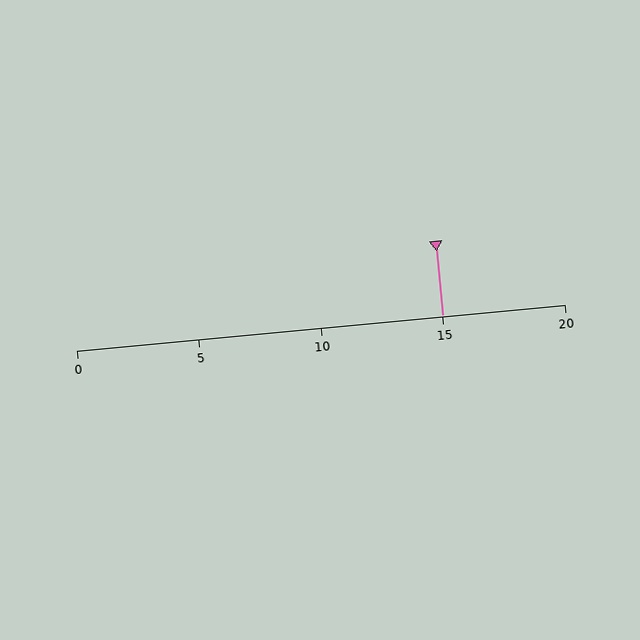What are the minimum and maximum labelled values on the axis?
The axis runs from 0 to 20.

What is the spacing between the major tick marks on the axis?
The major ticks are spaced 5 apart.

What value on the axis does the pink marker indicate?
The marker indicates approximately 15.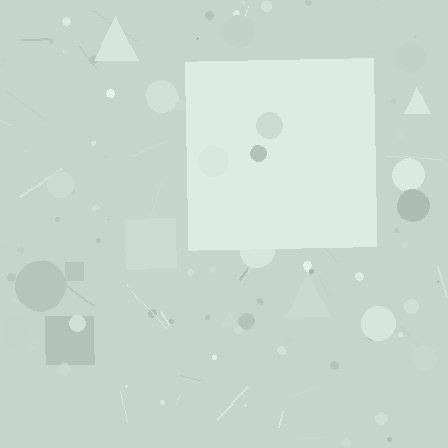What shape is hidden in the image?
A square is hidden in the image.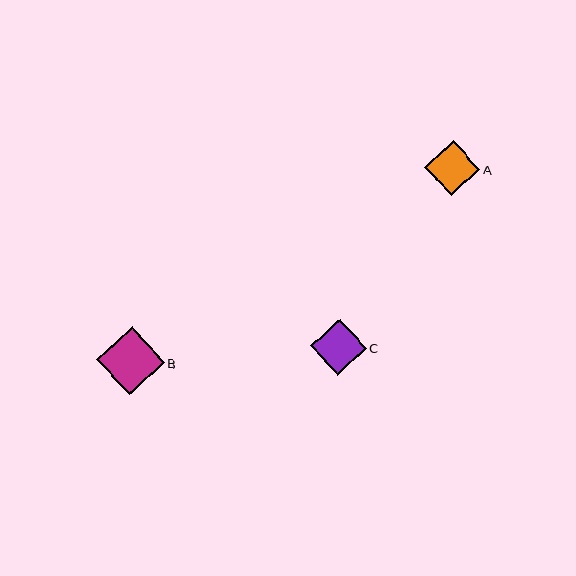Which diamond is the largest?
Diamond B is the largest with a size of approximately 68 pixels.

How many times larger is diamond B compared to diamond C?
Diamond B is approximately 1.2 times the size of diamond C.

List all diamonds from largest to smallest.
From largest to smallest: B, C, A.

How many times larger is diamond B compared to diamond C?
Diamond B is approximately 1.2 times the size of diamond C.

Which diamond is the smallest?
Diamond A is the smallest with a size of approximately 55 pixels.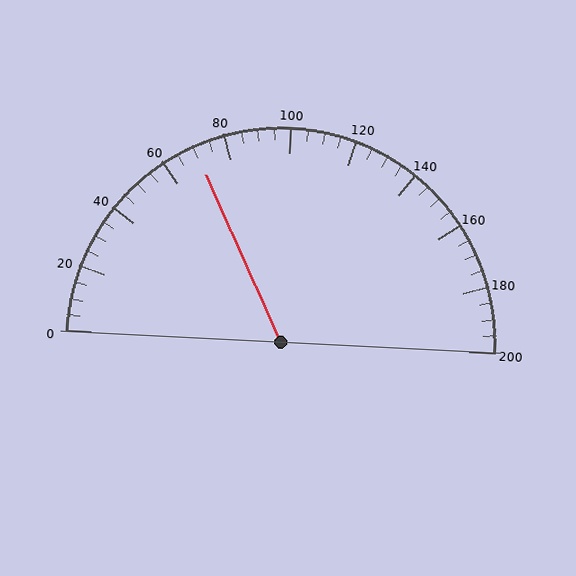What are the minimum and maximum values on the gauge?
The gauge ranges from 0 to 200.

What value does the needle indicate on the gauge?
The needle indicates approximately 70.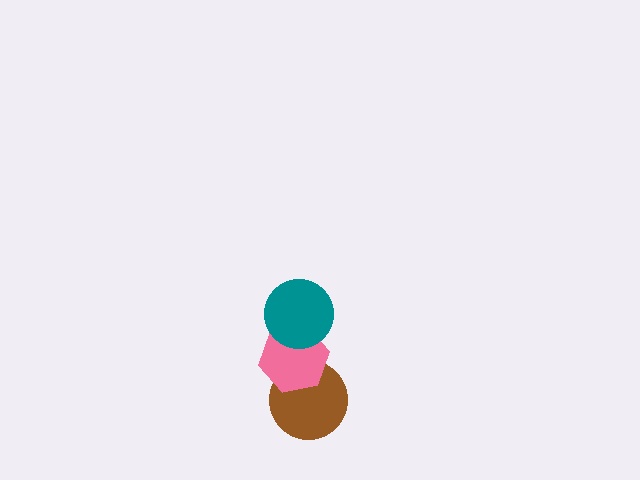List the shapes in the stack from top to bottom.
From top to bottom: the teal circle, the pink hexagon, the brown circle.